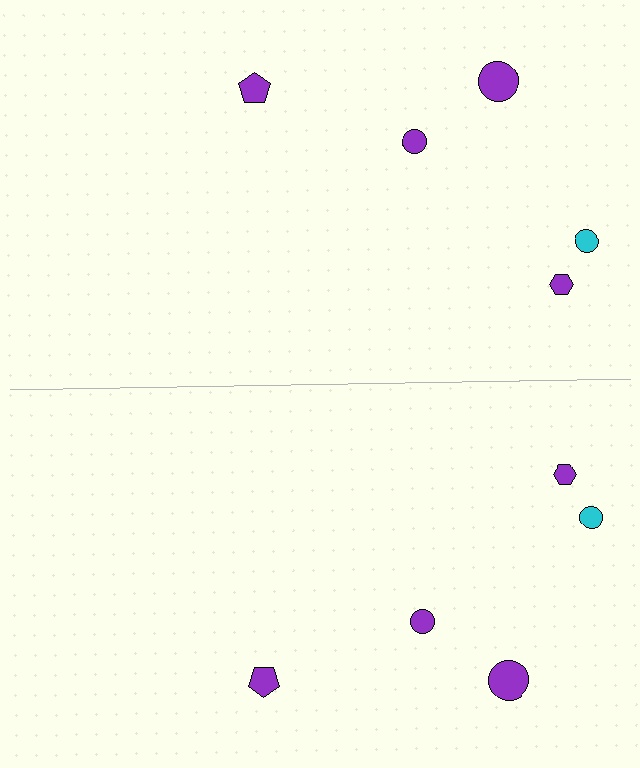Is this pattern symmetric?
Yes, this pattern has bilateral (reflection) symmetry.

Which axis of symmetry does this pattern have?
The pattern has a horizontal axis of symmetry running through the center of the image.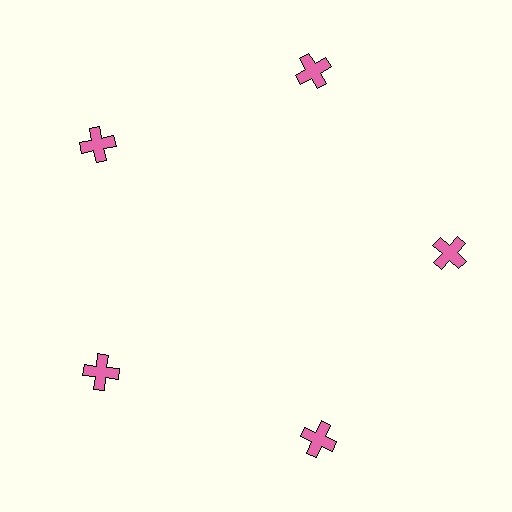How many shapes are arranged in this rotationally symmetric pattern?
There are 5 shapes, arranged in 5 groups of 1.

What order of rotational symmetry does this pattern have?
This pattern has 5-fold rotational symmetry.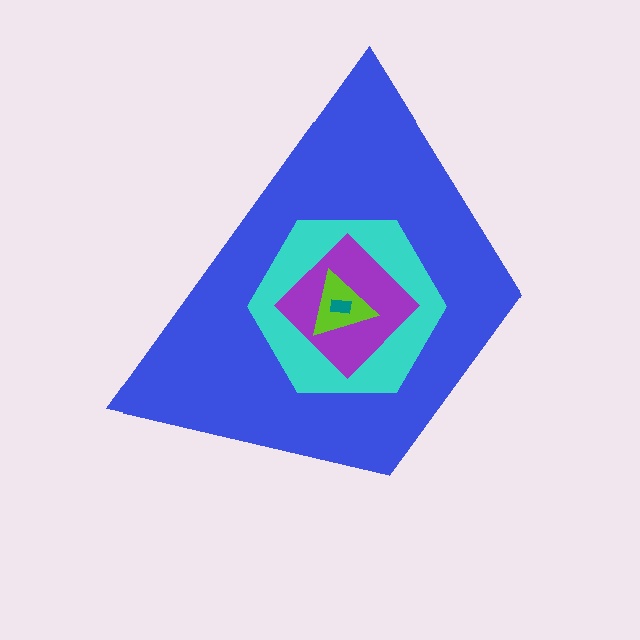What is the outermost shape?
The blue trapezoid.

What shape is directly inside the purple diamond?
The lime triangle.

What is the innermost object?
The teal rectangle.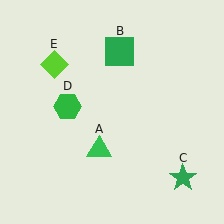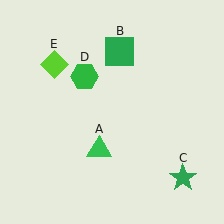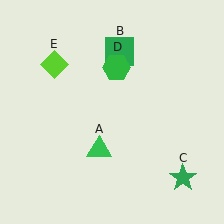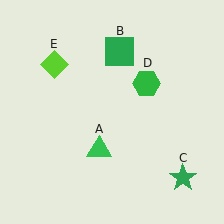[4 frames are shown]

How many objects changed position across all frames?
1 object changed position: green hexagon (object D).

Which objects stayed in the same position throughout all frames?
Green triangle (object A) and green square (object B) and green star (object C) and lime diamond (object E) remained stationary.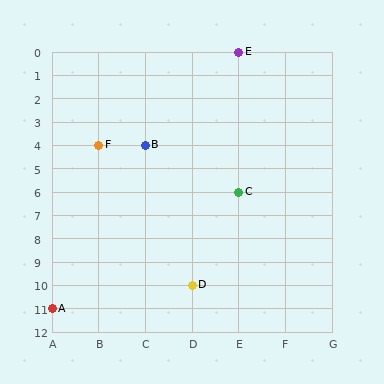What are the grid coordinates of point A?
Point A is at grid coordinates (A, 11).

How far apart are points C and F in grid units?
Points C and F are 3 columns and 2 rows apart (about 3.6 grid units diagonally).